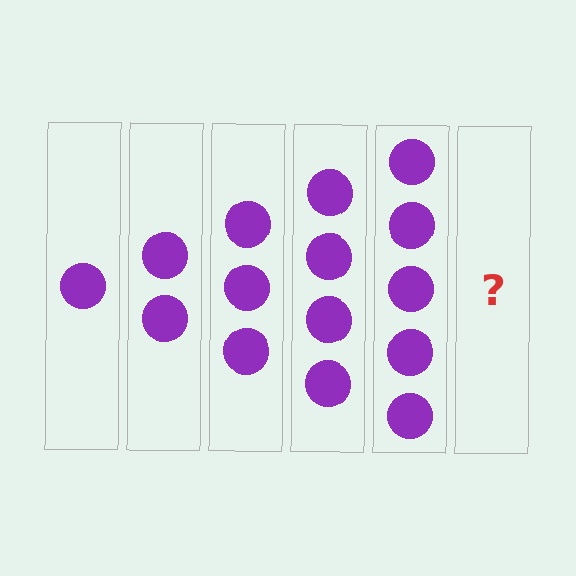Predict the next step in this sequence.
The next step is 6 circles.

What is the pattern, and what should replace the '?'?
The pattern is that each step adds one more circle. The '?' should be 6 circles.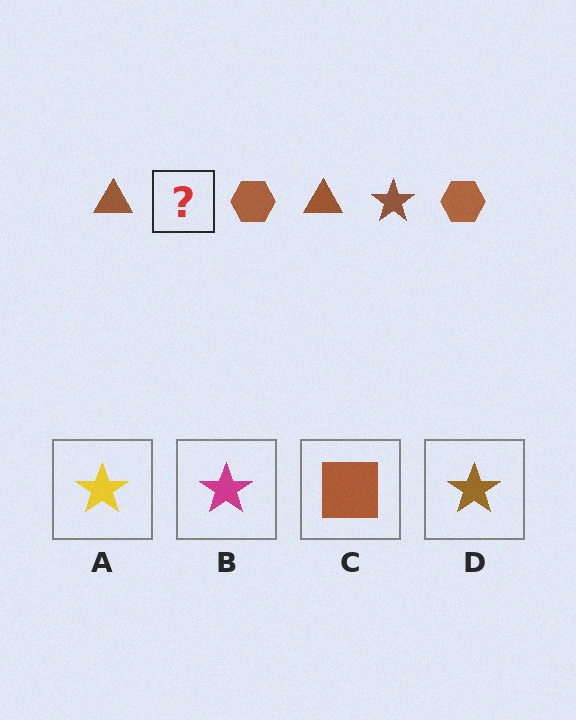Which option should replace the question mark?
Option D.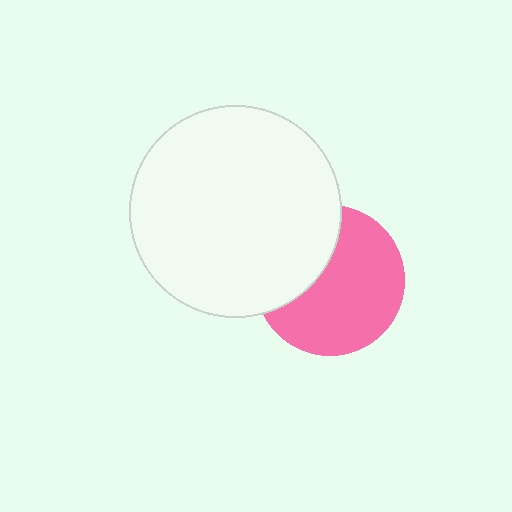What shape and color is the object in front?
The object in front is a white circle.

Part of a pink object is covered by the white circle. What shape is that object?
It is a circle.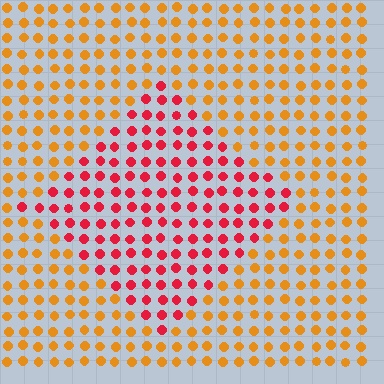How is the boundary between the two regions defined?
The boundary is defined purely by a slight shift in hue (about 45 degrees). Spacing, size, and orientation are identical on both sides.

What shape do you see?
I see a diamond.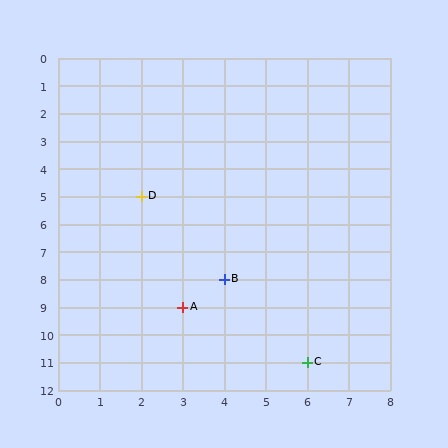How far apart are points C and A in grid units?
Points C and A are 3 columns and 2 rows apart (about 3.6 grid units diagonally).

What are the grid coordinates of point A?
Point A is at grid coordinates (3, 9).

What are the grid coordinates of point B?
Point B is at grid coordinates (4, 8).